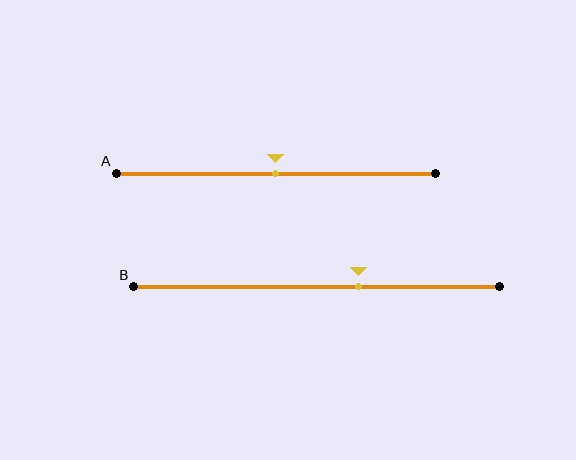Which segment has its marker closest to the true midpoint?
Segment A has its marker closest to the true midpoint.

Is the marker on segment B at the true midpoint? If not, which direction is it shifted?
No, the marker on segment B is shifted to the right by about 11% of the segment length.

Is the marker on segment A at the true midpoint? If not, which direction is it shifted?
Yes, the marker on segment A is at the true midpoint.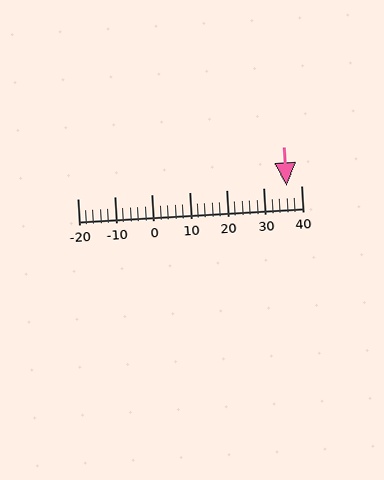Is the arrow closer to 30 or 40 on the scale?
The arrow is closer to 40.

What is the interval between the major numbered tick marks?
The major tick marks are spaced 10 units apart.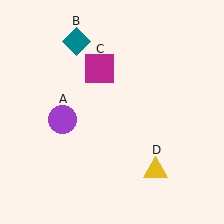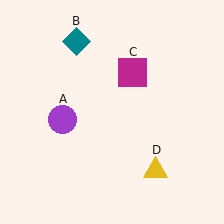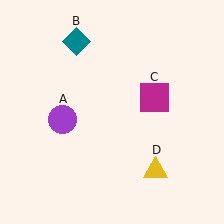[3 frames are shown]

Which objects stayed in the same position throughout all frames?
Purple circle (object A) and teal diamond (object B) and yellow triangle (object D) remained stationary.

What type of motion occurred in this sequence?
The magenta square (object C) rotated clockwise around the center of the scene.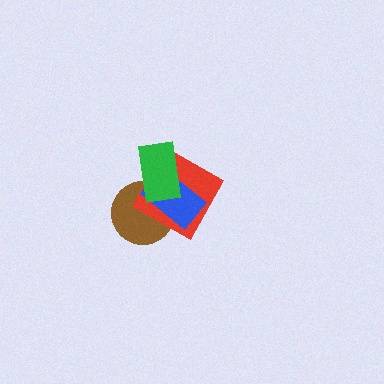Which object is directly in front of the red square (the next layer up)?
The blue rectangle is directly in front of the red square.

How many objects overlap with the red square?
3 objects overlap with the red square.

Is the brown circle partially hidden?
Yes, it is partially covered by another shape.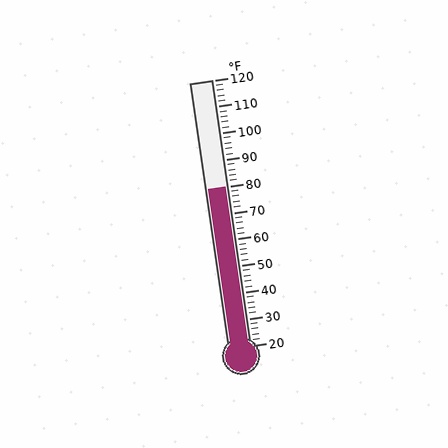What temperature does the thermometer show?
The thermometer shows approximately 80°F.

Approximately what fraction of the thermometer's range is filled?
The thermometer is filled to approximately 60% of its range.